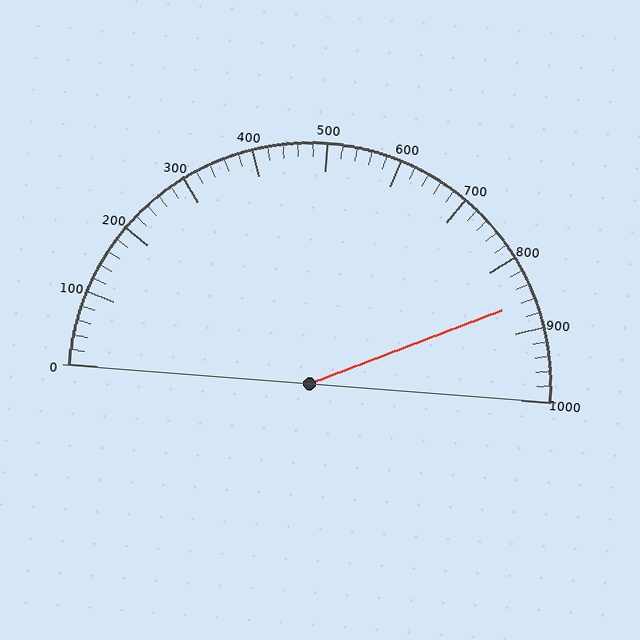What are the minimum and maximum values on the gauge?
The gauge ranges from 0 to 1000.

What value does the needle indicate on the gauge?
The needle indicates approximately 860.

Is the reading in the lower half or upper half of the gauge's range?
The reading is in the upper half of the range (0 to 1000).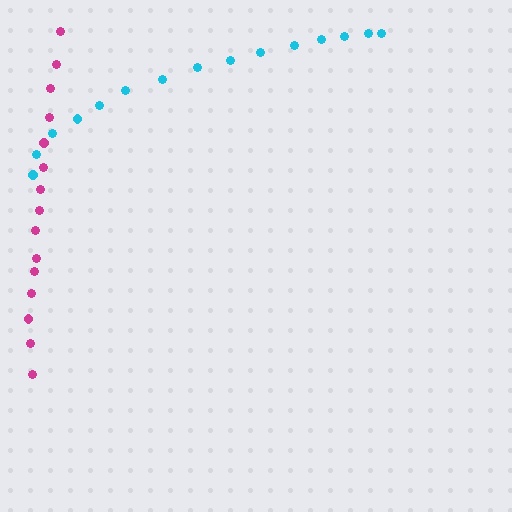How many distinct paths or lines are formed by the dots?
There are 2 distinct paths.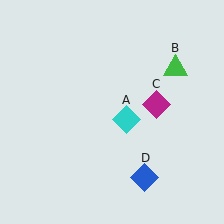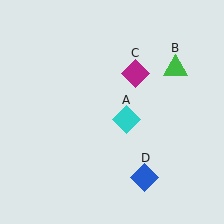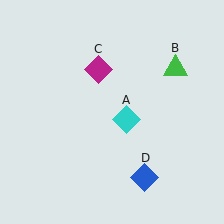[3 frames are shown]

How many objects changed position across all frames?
1 object changed position: magenta diamond (object C).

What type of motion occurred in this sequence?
The magenta diamond (object C) rotated counterclockwise around the center of the scene.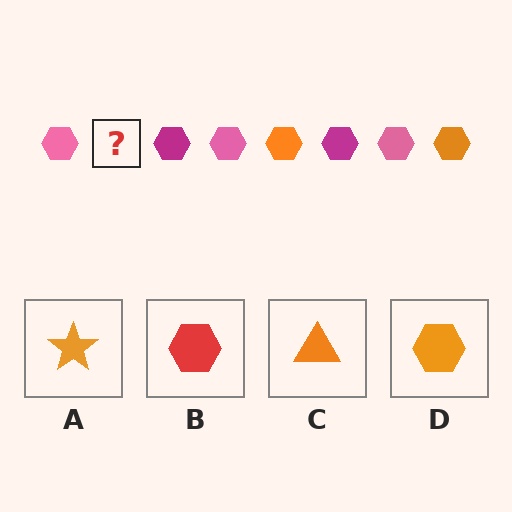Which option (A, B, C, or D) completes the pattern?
D.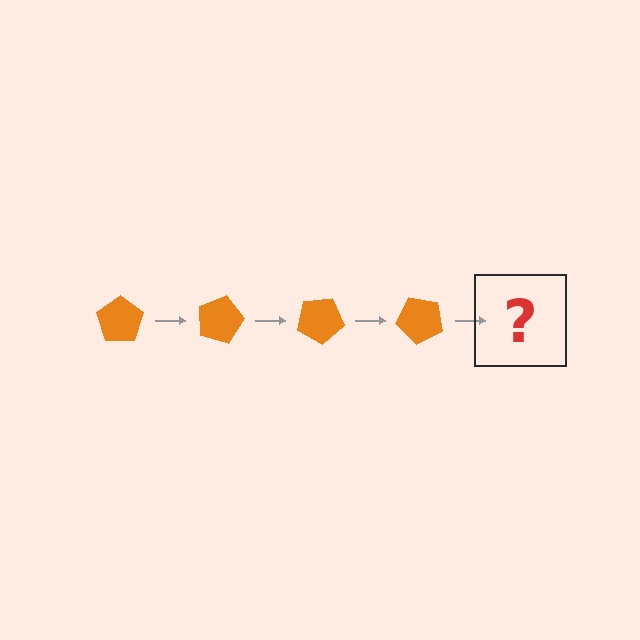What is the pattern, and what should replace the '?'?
The pattern is that the pentagon rotates 15 degrees each step. The '?' should be an orange pentagon rotated 60 degrees.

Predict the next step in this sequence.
The next step is an orange pentagon rotated 60 degrees.